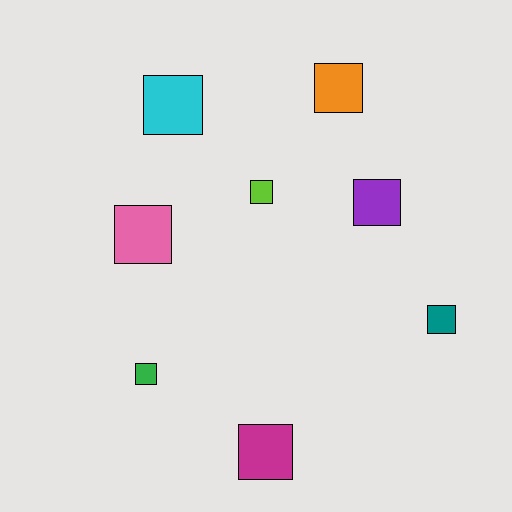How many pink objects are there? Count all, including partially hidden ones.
There is 1 pink object.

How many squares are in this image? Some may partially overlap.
There are 8 squares.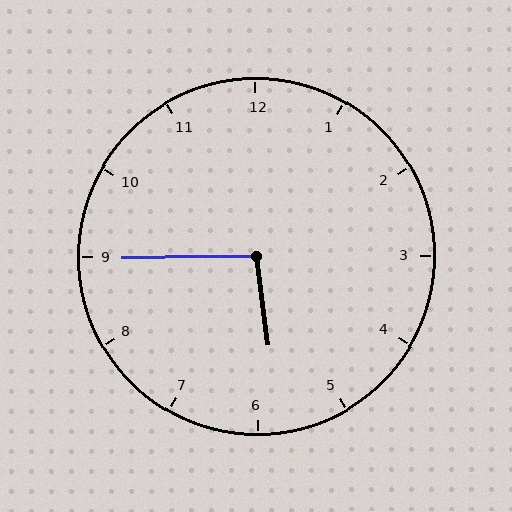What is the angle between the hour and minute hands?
Approximately 98 degrees.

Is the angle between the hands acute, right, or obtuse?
It is obtuse.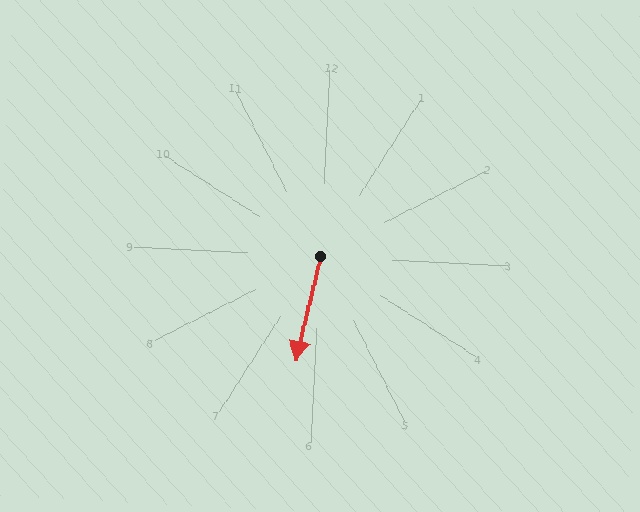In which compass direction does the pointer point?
South.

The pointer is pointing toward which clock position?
Roughly 6 o'clock.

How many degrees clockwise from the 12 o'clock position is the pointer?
Approximately 190 degrees.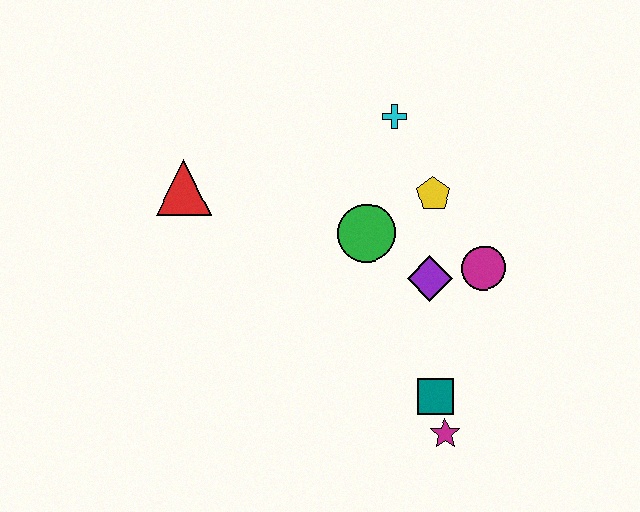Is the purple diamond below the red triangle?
Yes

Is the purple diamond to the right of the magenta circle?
No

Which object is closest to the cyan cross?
The yellow pentagon is closest to the cyan cross.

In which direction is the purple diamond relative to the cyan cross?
The purple diamond is below the cyan cross.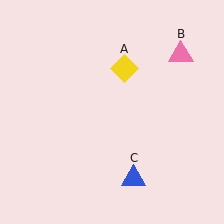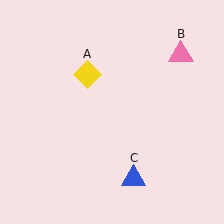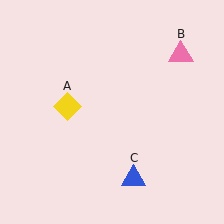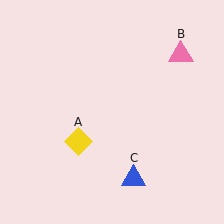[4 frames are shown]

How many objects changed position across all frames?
1 object changed position: yellow diamond (object A).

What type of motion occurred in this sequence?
The yellow diamond (object A) rotated counterclockwise around the center of the scene.